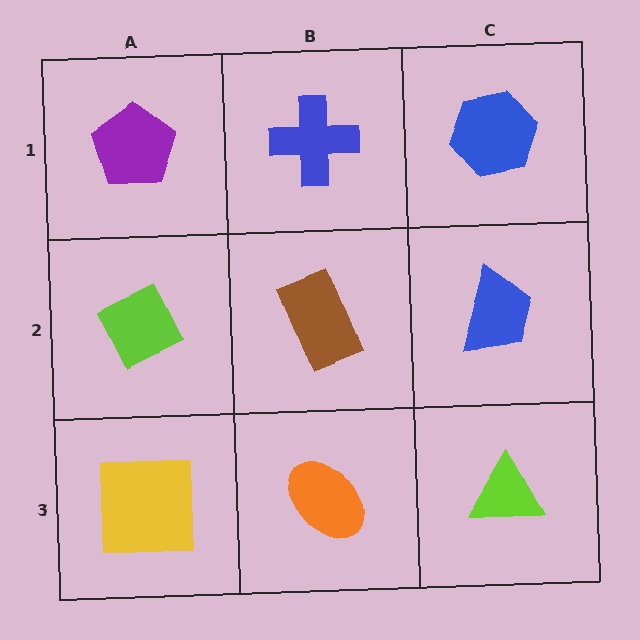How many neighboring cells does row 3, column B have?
3.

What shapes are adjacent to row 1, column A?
A lime diamond (row 2, column A), a blue cross (row 1, column B).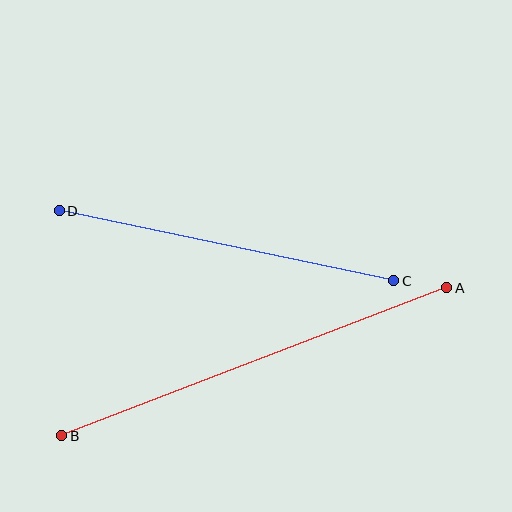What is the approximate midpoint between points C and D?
The midpoint is at approximately (226, 246) pixels.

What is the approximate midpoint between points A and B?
The midpoint is at approximately (254, 362) pixels.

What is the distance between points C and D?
The distance is approximately 342 pixels.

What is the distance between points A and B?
The distance is approximately 412 pixels.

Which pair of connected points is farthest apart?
Points A and B are farthest apart.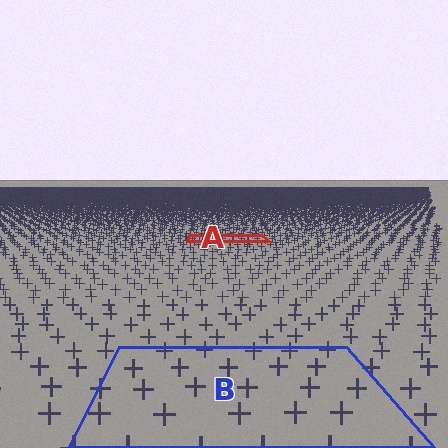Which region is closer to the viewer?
Region B is closer. The texture elements there are larger and more spread out.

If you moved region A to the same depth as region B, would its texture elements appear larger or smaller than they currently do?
They would appear larger. At a closer depth, the same texture elements are projected at a bigger on-screen size.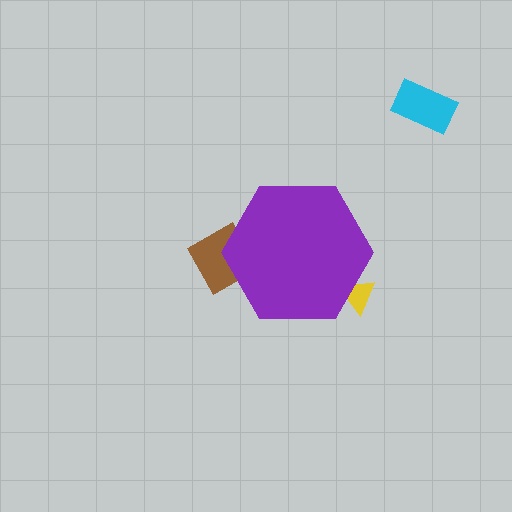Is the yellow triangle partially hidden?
Yes, the yellow triangle is partially hidden behind the purple hexagon.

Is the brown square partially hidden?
Yes, the brown square is partially hidden behind the purple hexagon.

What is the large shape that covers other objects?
A purple hexagon.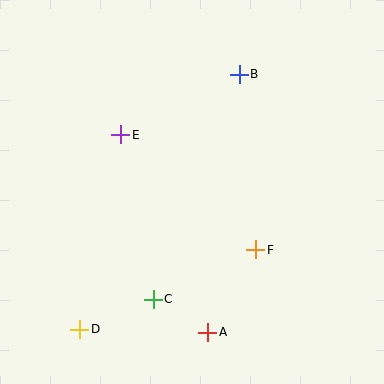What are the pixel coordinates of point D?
Point D is at (80, 329).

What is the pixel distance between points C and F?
The distance between C and F is 114 pixels.